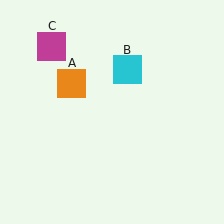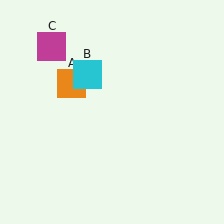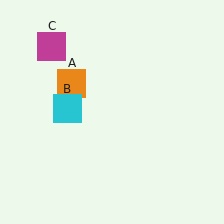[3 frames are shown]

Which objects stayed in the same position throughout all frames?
Orange square (object A) and magenta square (object C) remained stationary.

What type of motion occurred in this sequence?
The cyan square (object B) rotated counterclockwise around the center of the scene.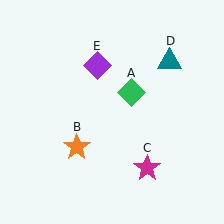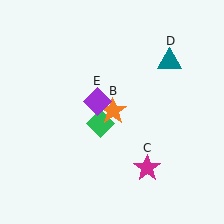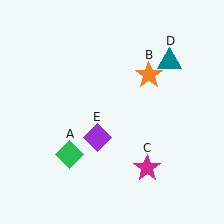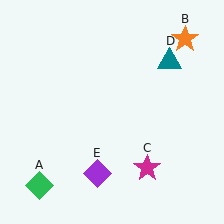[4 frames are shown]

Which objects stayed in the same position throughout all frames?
Magenta star (object C) and teal triangle (object D) remained stationary.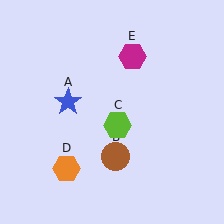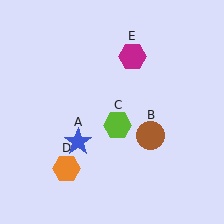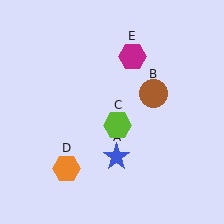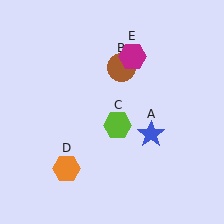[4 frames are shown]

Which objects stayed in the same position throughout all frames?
Lime hexagon (object C) and orange hexagon (object D) and magenta hexagon (object E) remained stationary.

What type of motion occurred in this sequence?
The blue star (object A), brown circle (object B) rotated counterclockwise around the center of the scene.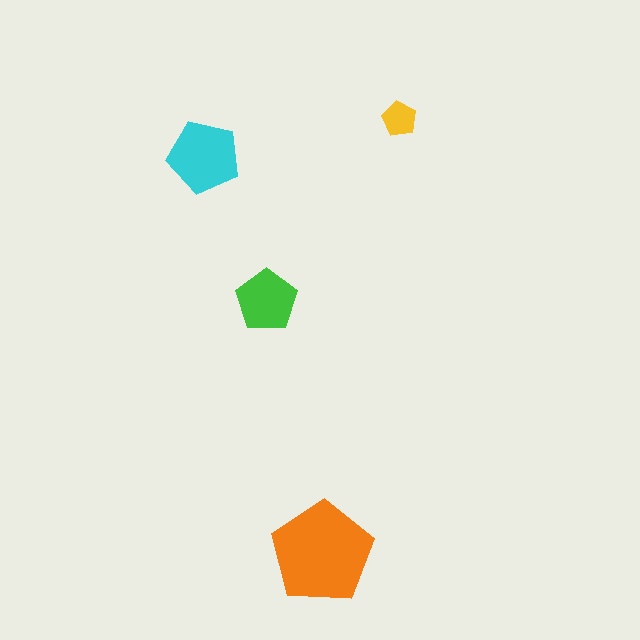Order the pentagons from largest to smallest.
the orange one, the cyan one, the green one, the yellow one.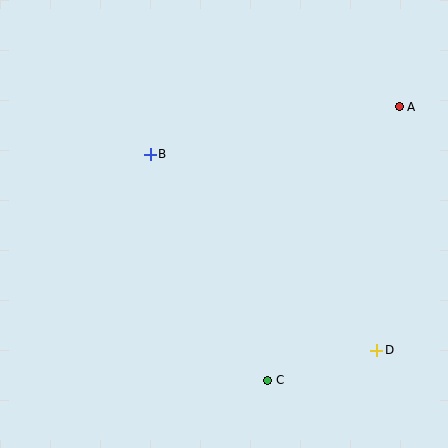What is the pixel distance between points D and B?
The distance between D and B is 299 pixels.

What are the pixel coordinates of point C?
Point C is at (268, 380).